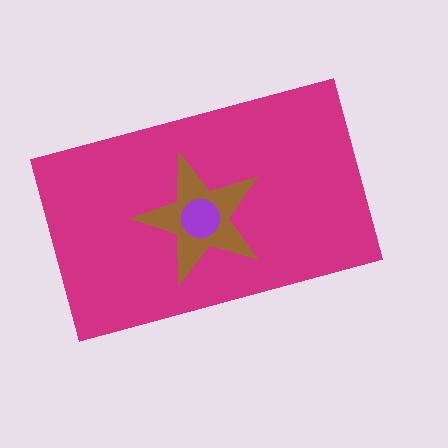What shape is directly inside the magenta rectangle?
The brown star.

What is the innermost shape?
The purple circle.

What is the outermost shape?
The magenta rectangle.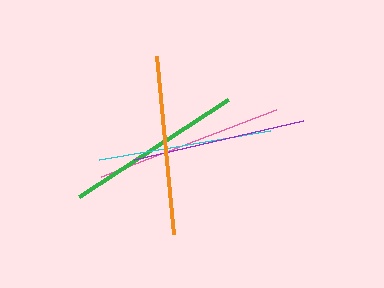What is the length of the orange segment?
The orange segment is approximately 179 pixels long.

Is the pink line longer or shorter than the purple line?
The pink line is longer than the purple line.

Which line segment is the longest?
The pink line is the longest at approximately 188 pixels.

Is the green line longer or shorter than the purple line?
The green line is longer than the purple line.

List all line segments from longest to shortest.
From longest to shortest: pink, orange, green, purple, cyan.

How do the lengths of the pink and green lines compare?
The pink and green lines are approximately the same length.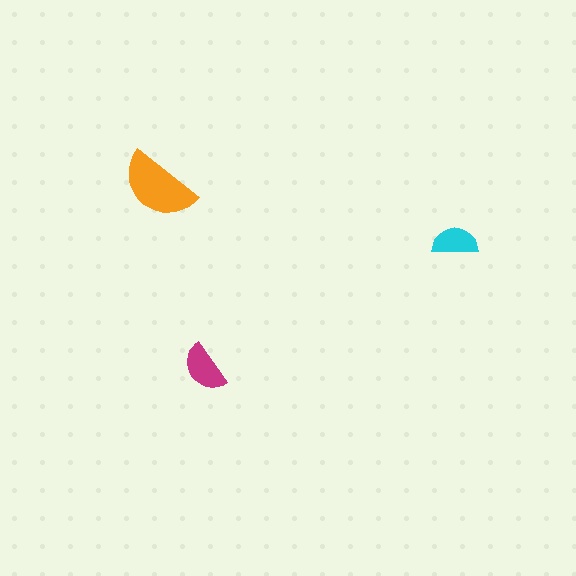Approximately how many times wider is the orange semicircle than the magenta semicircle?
About 1.5 times wider.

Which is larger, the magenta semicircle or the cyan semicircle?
The magenta one.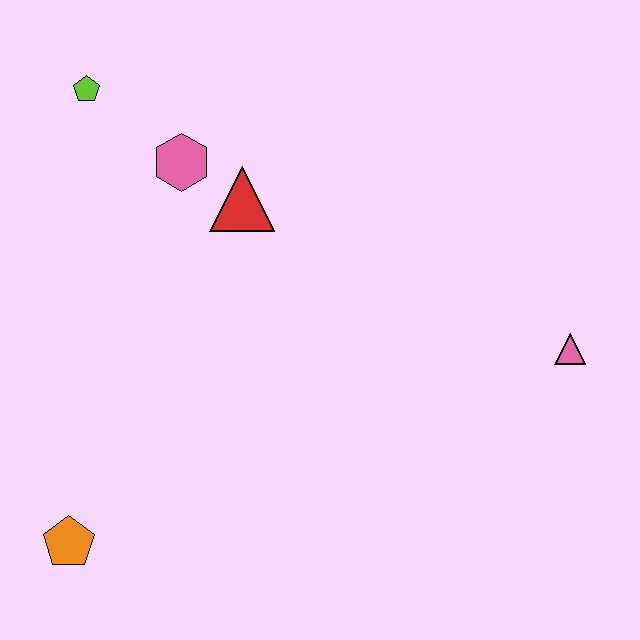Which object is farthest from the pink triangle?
The lime pentagon is farthest from the pink triangle.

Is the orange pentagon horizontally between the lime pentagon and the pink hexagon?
No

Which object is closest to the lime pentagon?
The pink hexagon is closest to the lime pentagon.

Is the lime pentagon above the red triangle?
Yes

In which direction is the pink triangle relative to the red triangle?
The pink triangle is to the right of the red triangle.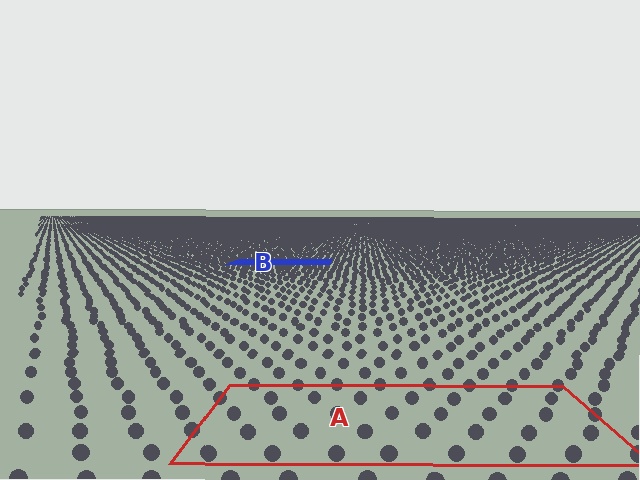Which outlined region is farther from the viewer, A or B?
Region B is farther from the viewer — the texture elements inside it appear smaller and more densely packed.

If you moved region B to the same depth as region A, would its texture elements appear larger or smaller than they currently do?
They would appear larger. At a closer depth, the same texture elements are projected at a bigger on-screen size.